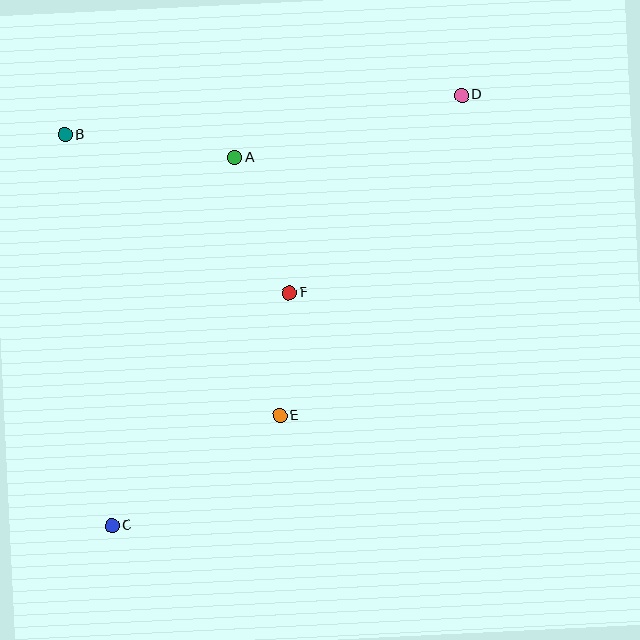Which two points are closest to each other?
Points E and F are closest to each other.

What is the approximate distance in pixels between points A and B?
The distance between A and B is approximately 171 pixels.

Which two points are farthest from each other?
Points C and D are farthest from each other.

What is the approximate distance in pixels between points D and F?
The distance between D and F is approximately 262 pixels.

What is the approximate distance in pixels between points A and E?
The distance between A and E is approximately 262 pixels.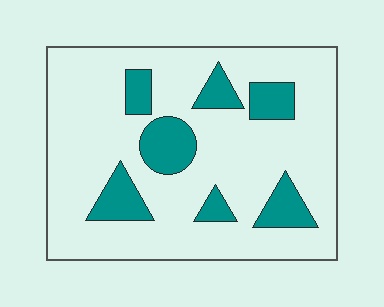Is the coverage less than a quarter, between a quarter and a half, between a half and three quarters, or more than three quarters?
Less than a quarter.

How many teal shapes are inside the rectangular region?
7.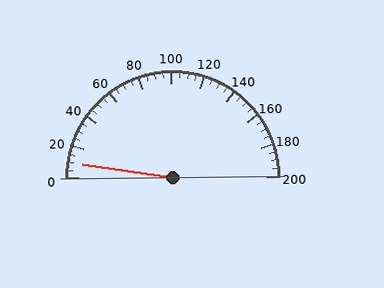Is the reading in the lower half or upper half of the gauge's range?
The reading is in the lower half of the range (0 to 200).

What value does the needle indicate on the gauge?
The needle indicates approximately 10.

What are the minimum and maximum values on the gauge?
The gauge ranges from 0 to 200.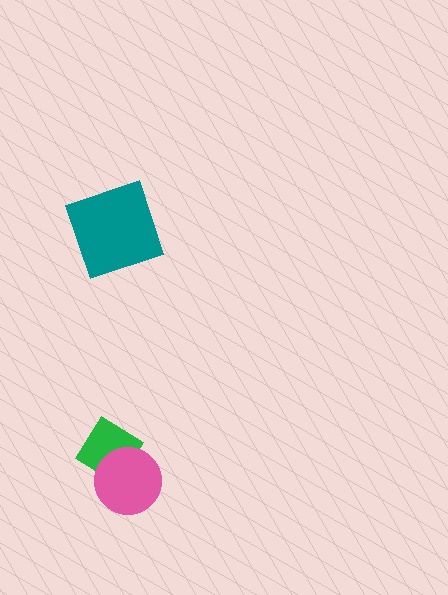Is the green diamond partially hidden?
Yes, it is partially covered by another shape.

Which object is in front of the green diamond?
The pink circle is in front of the green diamond.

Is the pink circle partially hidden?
No, no other shape covers it.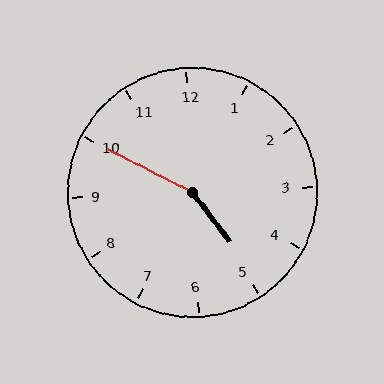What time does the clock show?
4:50.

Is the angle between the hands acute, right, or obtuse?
It is obtuse.